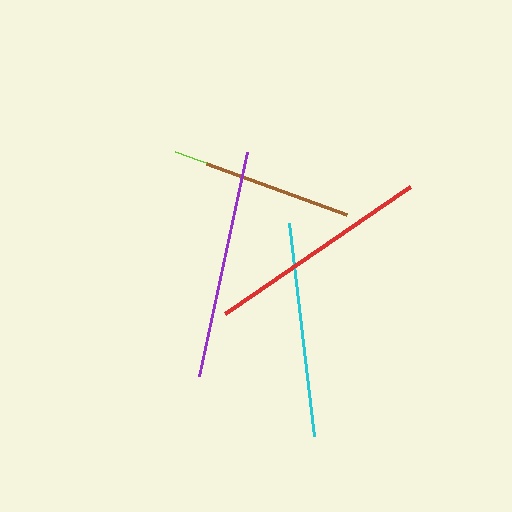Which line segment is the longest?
The purple line is the longest at approximately 229 pixels.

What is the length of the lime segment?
The lime segment is approximately 110 pixels long.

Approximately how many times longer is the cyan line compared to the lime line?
The cyan line is approximately 1.9 times the length of the lime line.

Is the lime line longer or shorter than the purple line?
The purple line is longer than the lime line.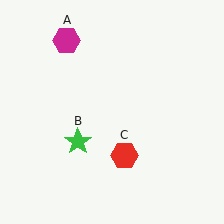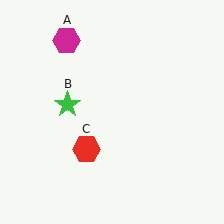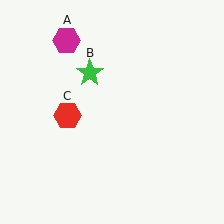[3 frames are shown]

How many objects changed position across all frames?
2 objects changed position: green star (object B), red hexagon (object C).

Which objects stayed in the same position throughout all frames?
Magenta hexagon (object A) remained stationary.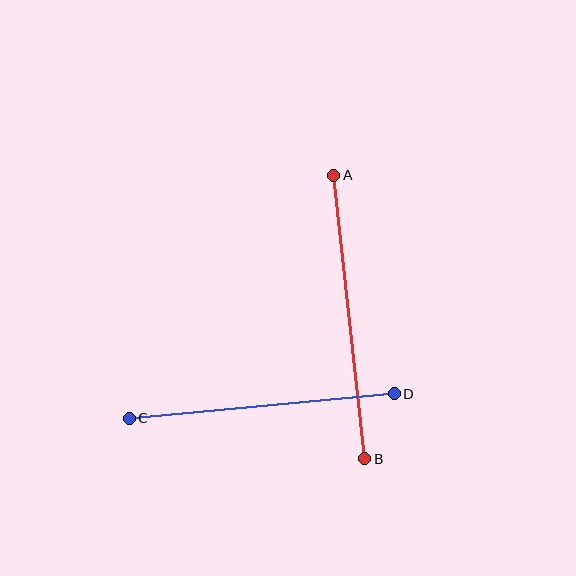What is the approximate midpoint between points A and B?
The midpoint is at approximately (349, 317) pixels.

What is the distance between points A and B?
The distance is approximately 285 pixels.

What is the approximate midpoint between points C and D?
The midpoint is at approximately (262, 406) pixels.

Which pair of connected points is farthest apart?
Points A and B are farthest apart.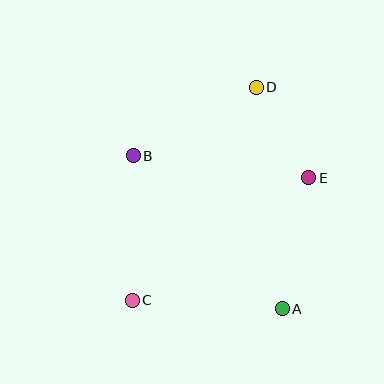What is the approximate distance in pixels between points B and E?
The distance between B and E is approximately 177 pixels.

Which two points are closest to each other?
Points D and E are closest to each other.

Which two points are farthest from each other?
Points C and D are farthest from each other.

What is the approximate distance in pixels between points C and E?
The distance between C and E is approximately 215 pixels.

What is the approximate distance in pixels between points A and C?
The distance between A and C is approximately 150 pixels.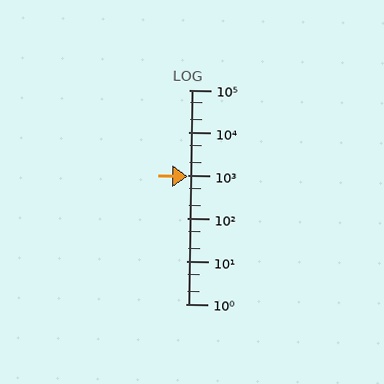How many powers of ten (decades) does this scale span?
The scale spans 5 decades, from 1 to 100000.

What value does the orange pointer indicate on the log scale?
The pointer indicates approximately 930.